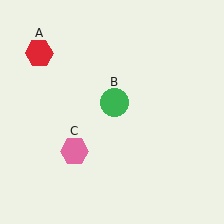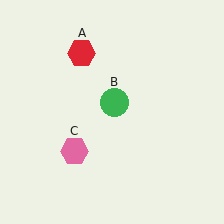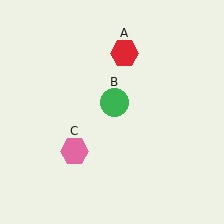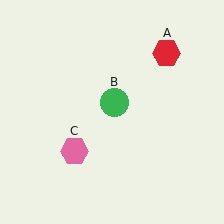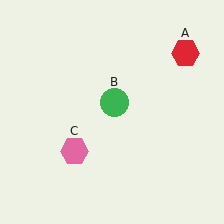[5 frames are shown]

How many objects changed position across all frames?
1 object changed position: red hexagon (object A).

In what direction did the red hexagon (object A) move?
The red hexagon (object A) moved right.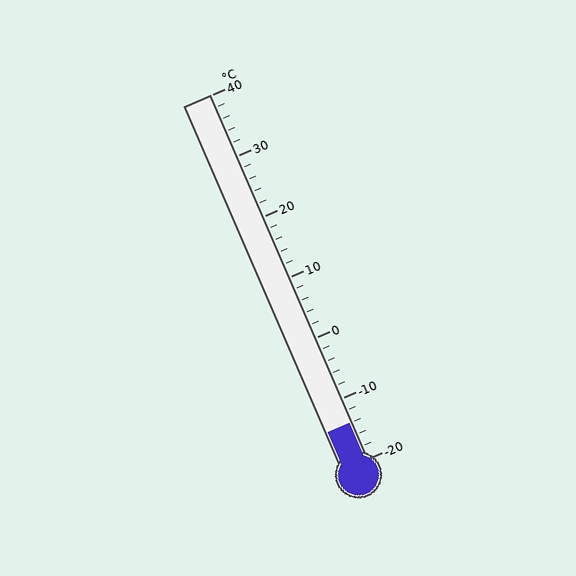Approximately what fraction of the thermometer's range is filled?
The thermometer is filled to approximately 10% of its range.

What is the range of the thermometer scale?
The thermometer scale ranges from -20°C to 40°C.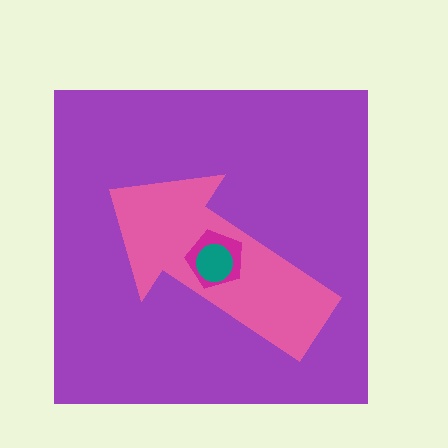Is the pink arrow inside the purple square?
Yes.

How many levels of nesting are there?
4.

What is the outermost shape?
The purple square.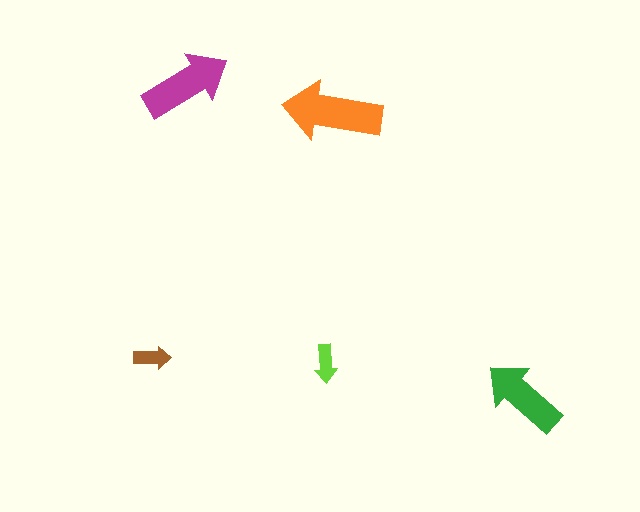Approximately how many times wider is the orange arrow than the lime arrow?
About 2.5 times wider.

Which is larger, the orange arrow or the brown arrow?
The orange one.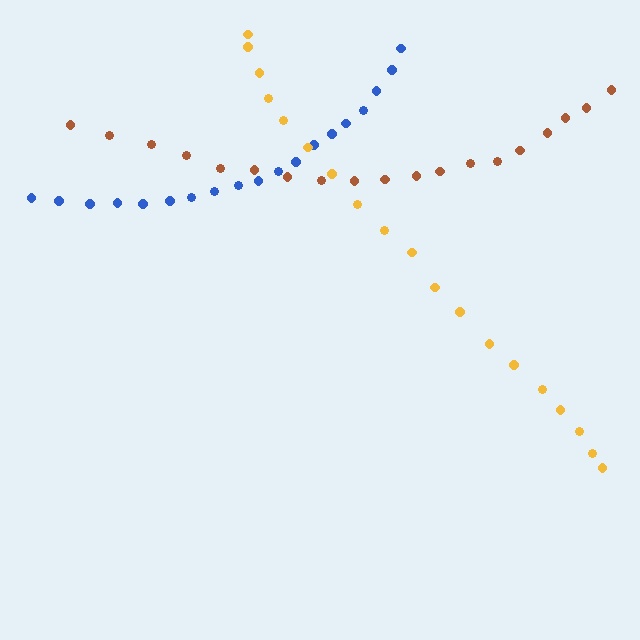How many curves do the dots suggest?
There are 3 distinct paths.